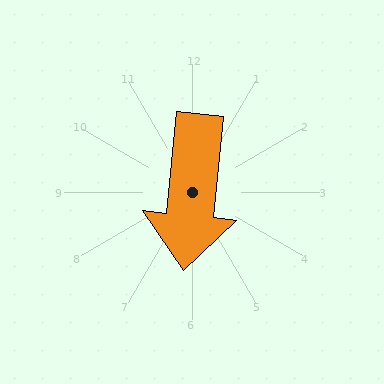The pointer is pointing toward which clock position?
Roughly 6 o'clock.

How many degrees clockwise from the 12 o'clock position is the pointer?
Approximately 186 degrees.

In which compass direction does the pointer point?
South.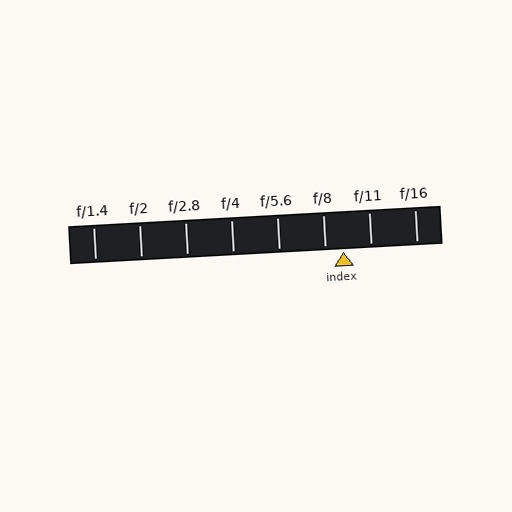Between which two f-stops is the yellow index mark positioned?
The index mark is between f/8 and f/11.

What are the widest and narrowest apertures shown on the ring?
The widest aperture shown is f/1.4 and the narrowest is f/16.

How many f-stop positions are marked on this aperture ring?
There are 8 f-stop positions marked.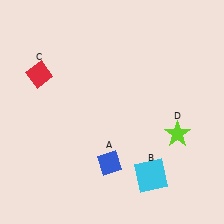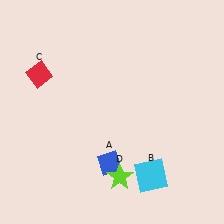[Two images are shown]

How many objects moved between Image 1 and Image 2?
1 object moved between the two images.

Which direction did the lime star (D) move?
The lime star (D) moved left.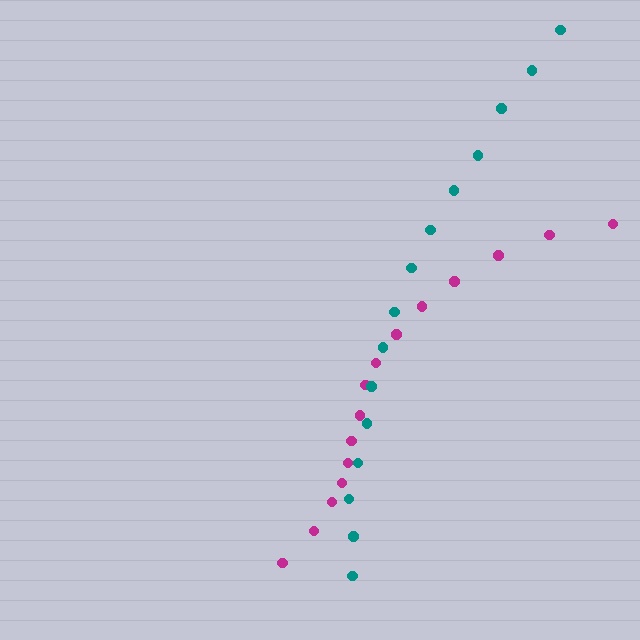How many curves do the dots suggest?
There are 2 distinct paths.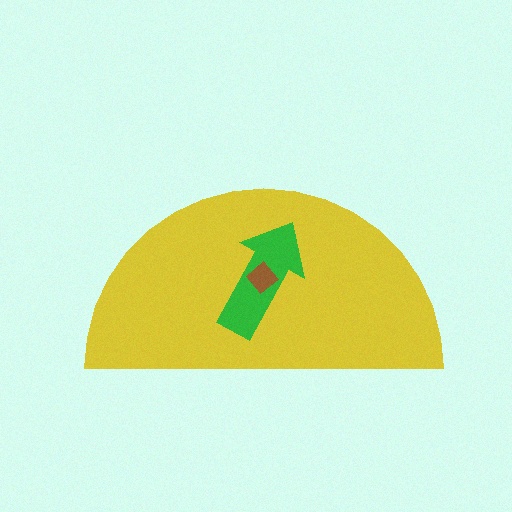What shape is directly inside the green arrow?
The brown diamond.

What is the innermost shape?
The brown diamond.